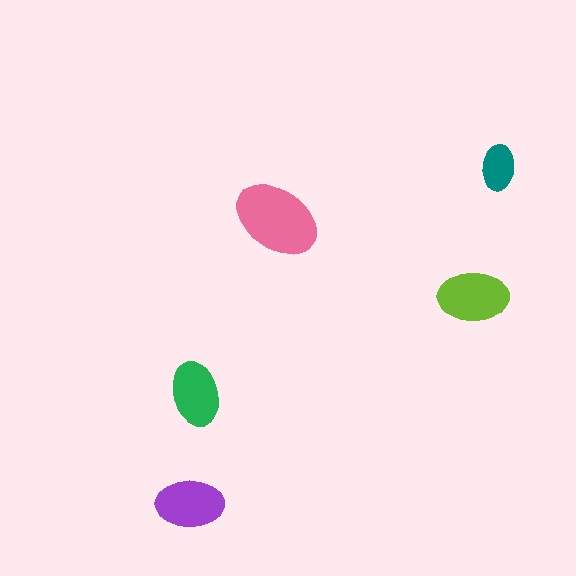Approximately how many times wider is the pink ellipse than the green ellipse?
About 1.5 times wider.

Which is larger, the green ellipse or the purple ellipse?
The purple one.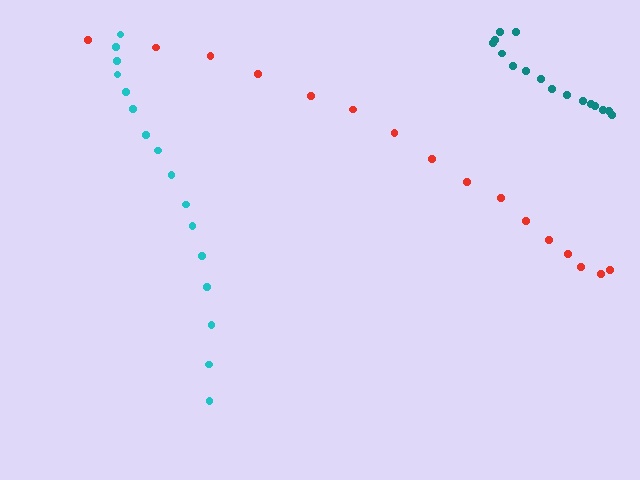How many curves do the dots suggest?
There are 3 distinct paths.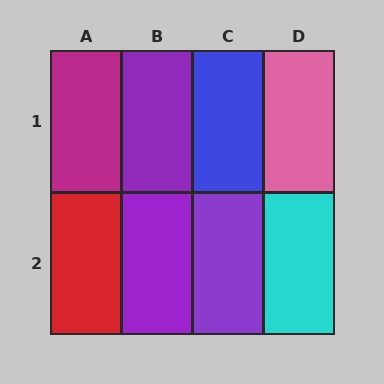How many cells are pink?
1 cell is pink.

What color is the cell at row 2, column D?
Cyan.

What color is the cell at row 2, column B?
Purple.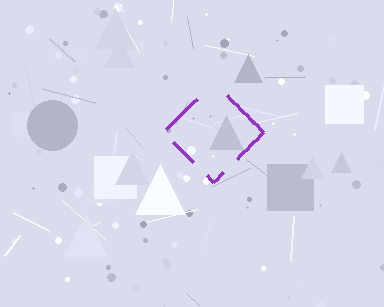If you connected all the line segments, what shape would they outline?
They would outline a diamond.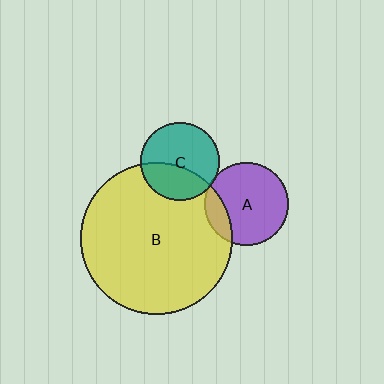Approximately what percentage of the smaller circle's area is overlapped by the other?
Approximately 5%.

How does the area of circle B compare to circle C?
Approximately 3.7 times.